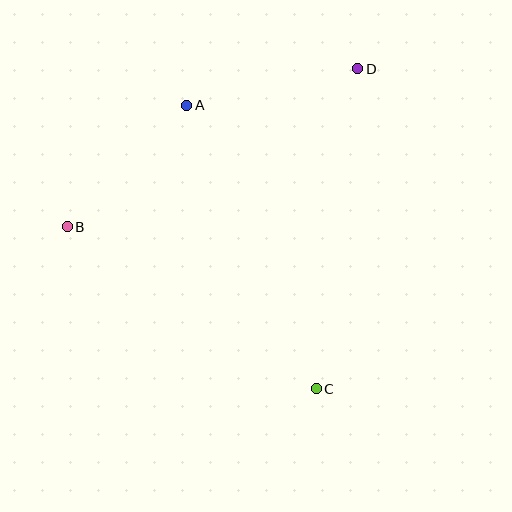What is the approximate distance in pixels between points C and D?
The distance between C and D is approximately 323 pixels.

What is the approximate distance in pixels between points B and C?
The distance between B and C is approximately 297 pixels.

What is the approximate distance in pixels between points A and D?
The distance between A and D is approximately 175 pixels.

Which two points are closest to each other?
Points A and B are closest to each other.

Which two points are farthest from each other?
Points B and D are farthest from each other.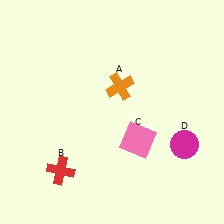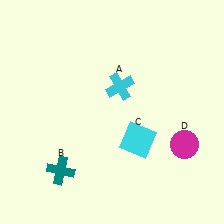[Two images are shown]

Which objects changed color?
A changed from orange to cyan. B changed from red to teal. C changed from pink to cyan.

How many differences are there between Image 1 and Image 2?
There are 3 differences between the two images.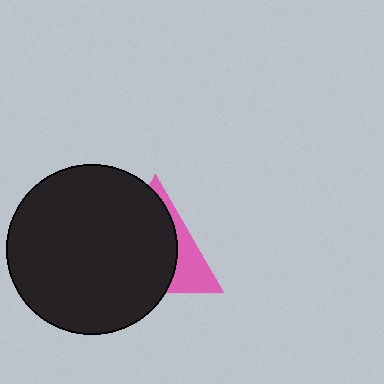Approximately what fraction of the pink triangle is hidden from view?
Roughly 70% of the pink triangle is hidden behind the black circle.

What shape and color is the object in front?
The object in front is a black circle.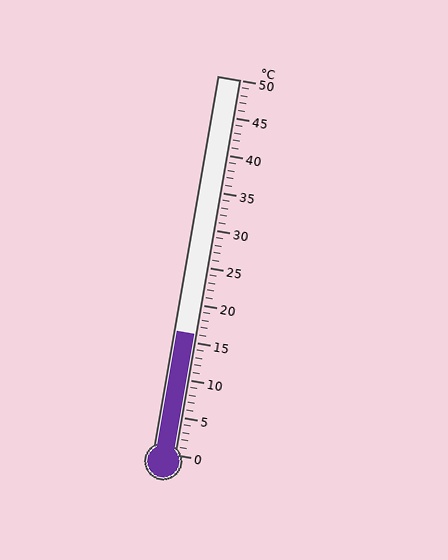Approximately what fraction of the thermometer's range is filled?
The thermometer is filled to approximately 30% of its range.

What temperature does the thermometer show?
The thermometer shows approximately 16°C.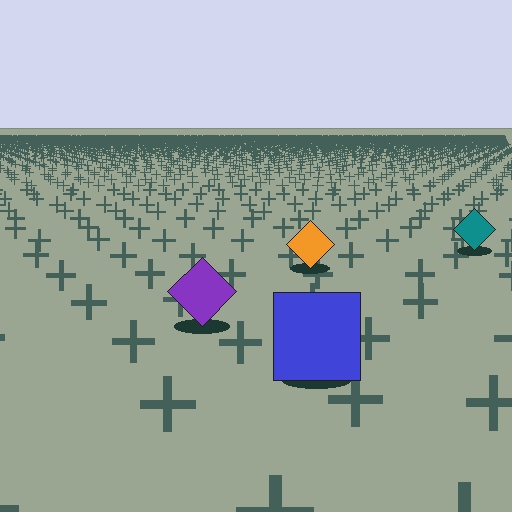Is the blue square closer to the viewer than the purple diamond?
Yes. The blue square is closer — you can tell from the texture gradient: the ground texture is coarser near it.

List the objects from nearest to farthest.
From nearest to farthest: the blue square, the purple diamond, the orange diamond, the teal diamond.